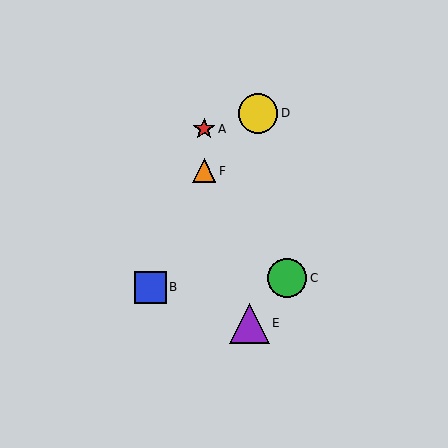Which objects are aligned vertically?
Objects A, F are aligned vertically.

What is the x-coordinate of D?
Object D is at x≈258.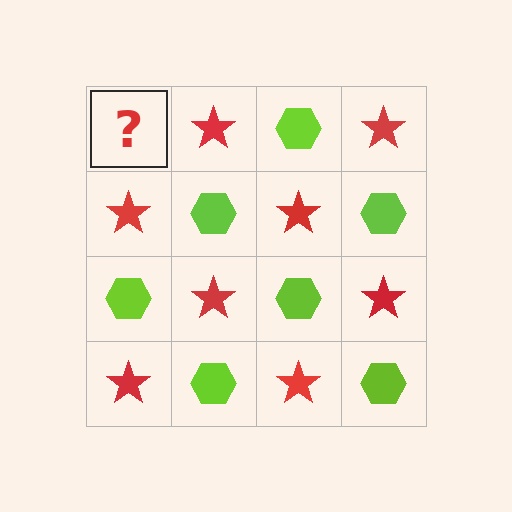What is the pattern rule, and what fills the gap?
The rule is that it alternates lime hexagon and red star in a checkerboard pattern. The gap should be filled with a lime hexagon.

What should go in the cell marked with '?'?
The missing cell should contain a lime hexagon.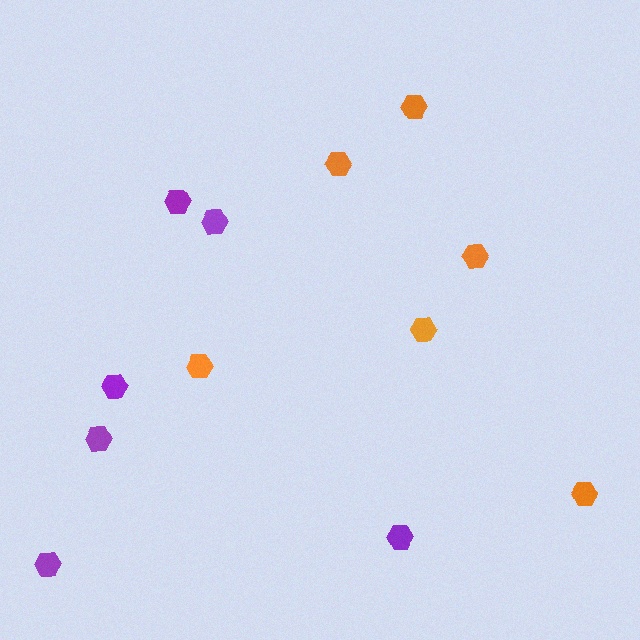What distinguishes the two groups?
There are 2 groups: one group of orange hexagons (6) and one group of purple hexagons (6).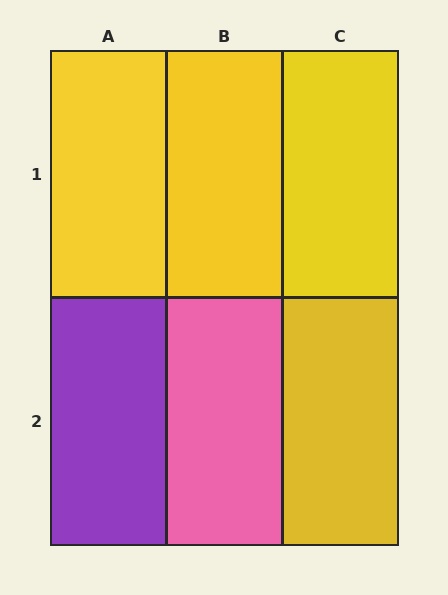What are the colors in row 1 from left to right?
Yellow, yellow, yellow.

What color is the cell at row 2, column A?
Purple.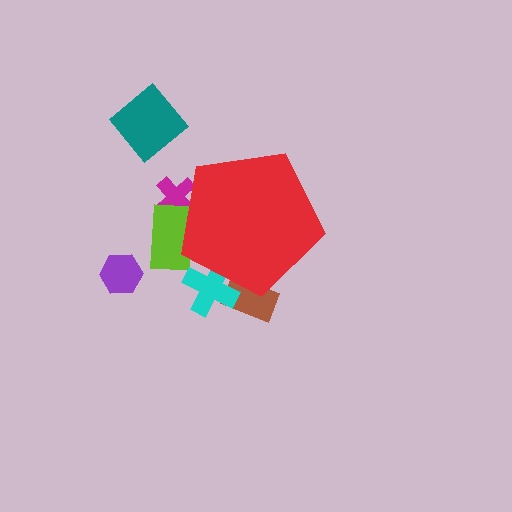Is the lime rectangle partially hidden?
Yes, the lime rectangle is partially hidden behind the red pentagon.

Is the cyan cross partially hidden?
Yes, the cyan cross is partially hidden behind the red pentagon.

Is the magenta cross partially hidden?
Yes, the magenta cross is partially hidden behind the red pentagon.